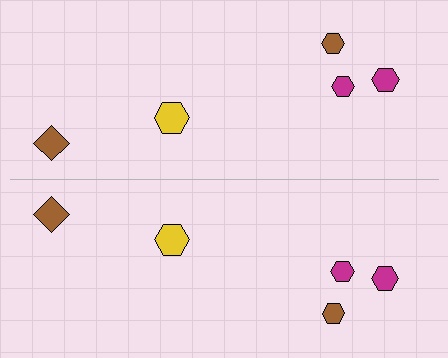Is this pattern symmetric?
Yes, this pattern has bilateral (reflection) symmetry.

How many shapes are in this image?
There are 10 shapes in this image.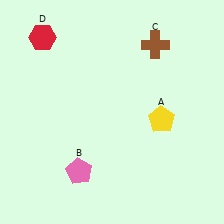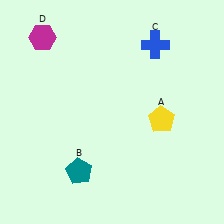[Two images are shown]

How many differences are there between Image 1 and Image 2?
There are 3 differences between the two images.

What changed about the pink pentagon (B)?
In Image 1, B is pink. In Image 2, it changed to teal.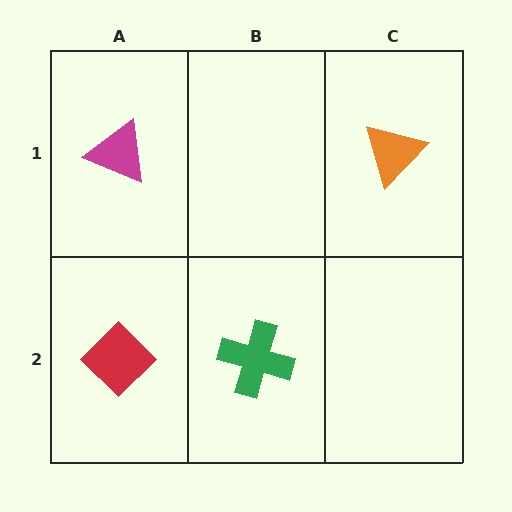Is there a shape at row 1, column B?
No, that cell is empty.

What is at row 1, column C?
An orange triangle.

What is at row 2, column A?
A red diamond.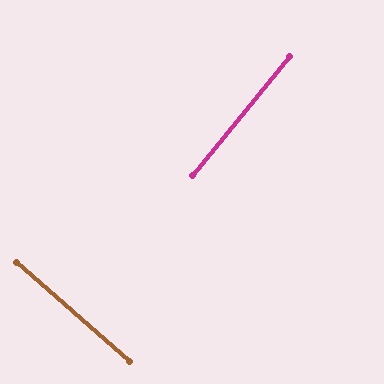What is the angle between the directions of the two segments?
Approximately 88 degrees.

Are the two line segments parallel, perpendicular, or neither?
Perpendicular — they meet at approximately 88°.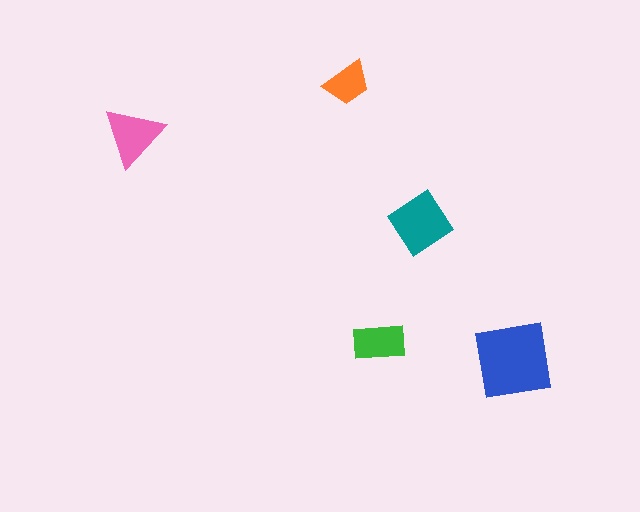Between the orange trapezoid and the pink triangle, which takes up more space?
The pink triangle.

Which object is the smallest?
The orange trapezoid.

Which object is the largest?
The blue square.